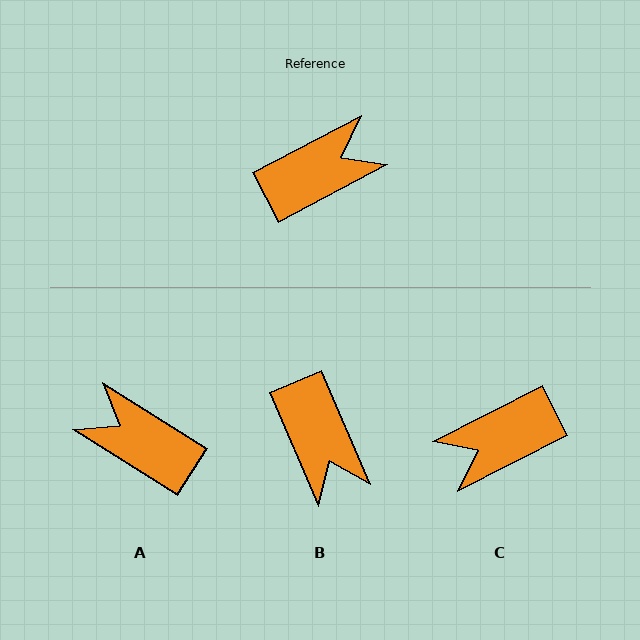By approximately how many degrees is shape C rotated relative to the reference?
Approximately 179 degrees counter-clockwise.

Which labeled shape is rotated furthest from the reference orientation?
C, about 179 degrees away.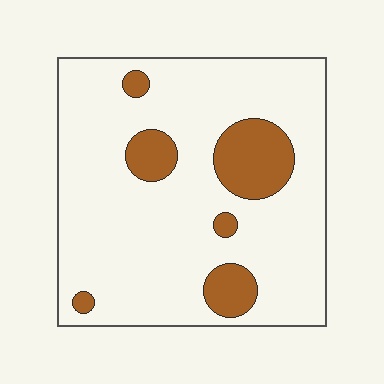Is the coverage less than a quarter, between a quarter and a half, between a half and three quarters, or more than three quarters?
Less than a quarter.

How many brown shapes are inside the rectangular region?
6.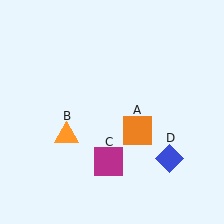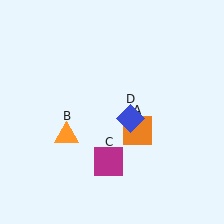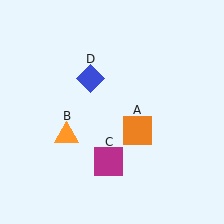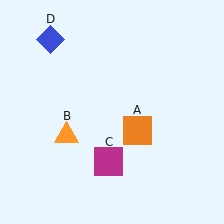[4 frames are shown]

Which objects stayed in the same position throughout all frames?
Orange square (object A) and orange triangle (object B) and magenta square (object C) remained stationary.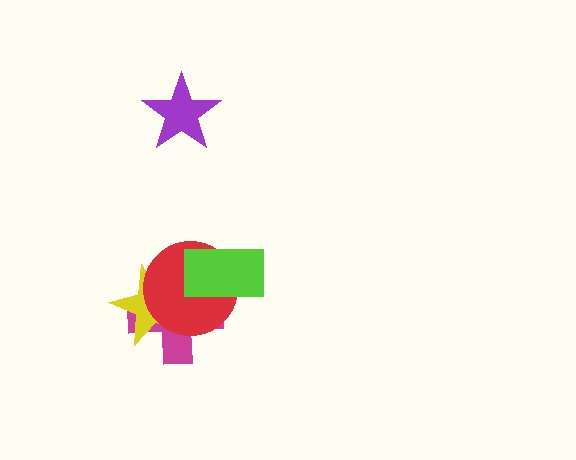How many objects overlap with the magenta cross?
3 objects overlap with the magenta cross.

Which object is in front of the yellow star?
The red circle is in front of the yellow star.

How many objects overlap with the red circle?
3 objects overlap with the red circle.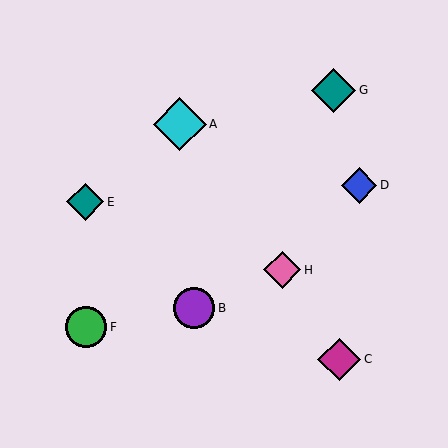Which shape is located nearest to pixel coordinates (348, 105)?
The teal diamond (labeled G) at (333, 90) is nearest to that location.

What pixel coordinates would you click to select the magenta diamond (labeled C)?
Click at (339, 359) to select the magenta diamond C.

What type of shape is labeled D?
Shape D is a blue diamond.